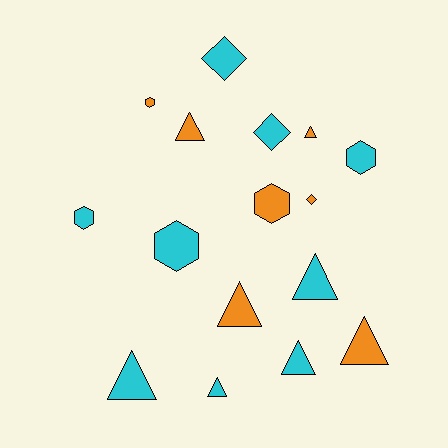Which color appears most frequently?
Cyan, with 9 objects.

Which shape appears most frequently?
Triangle, with 8 objects.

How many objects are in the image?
There are 16 objects.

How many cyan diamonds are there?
There are 2 cyan diamonds.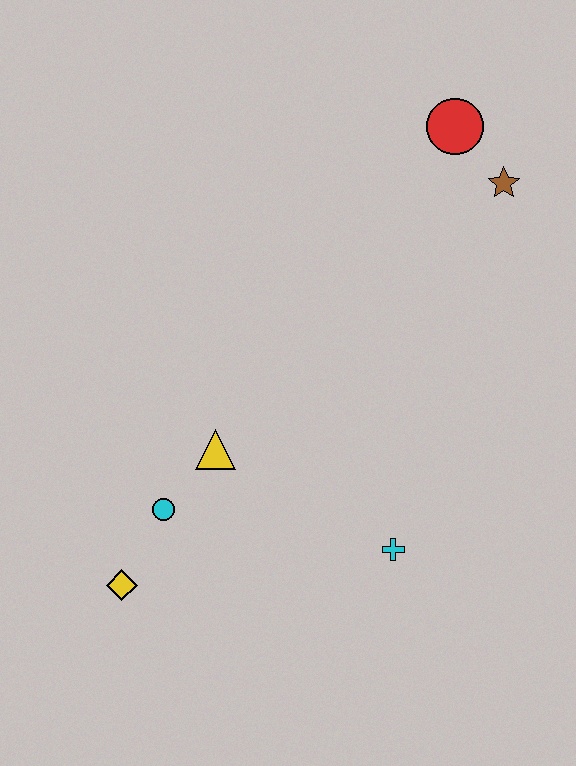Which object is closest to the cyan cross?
The yellow triangle is closest to the cyan cross.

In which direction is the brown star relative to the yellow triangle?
The brown star is to the right of the yellow triangle.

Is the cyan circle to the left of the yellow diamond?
No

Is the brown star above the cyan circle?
Yes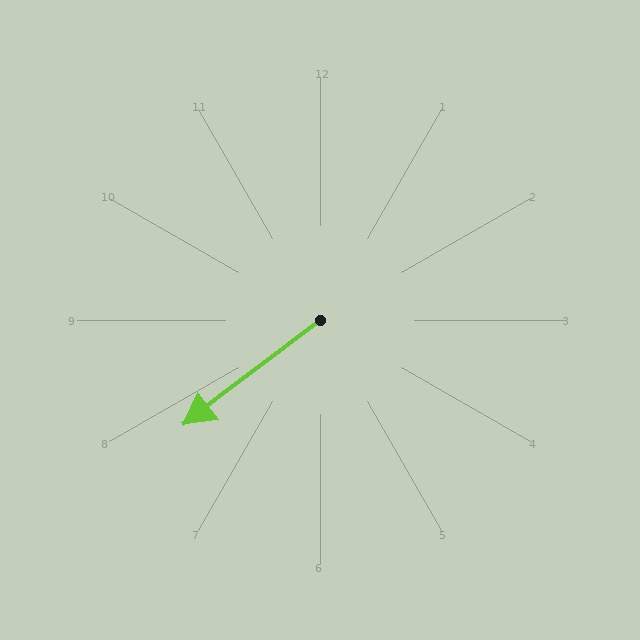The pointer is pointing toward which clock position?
Roughly 8 o'clock.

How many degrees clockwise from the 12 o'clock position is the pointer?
Approximately 233 degrees.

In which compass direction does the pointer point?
Southwest.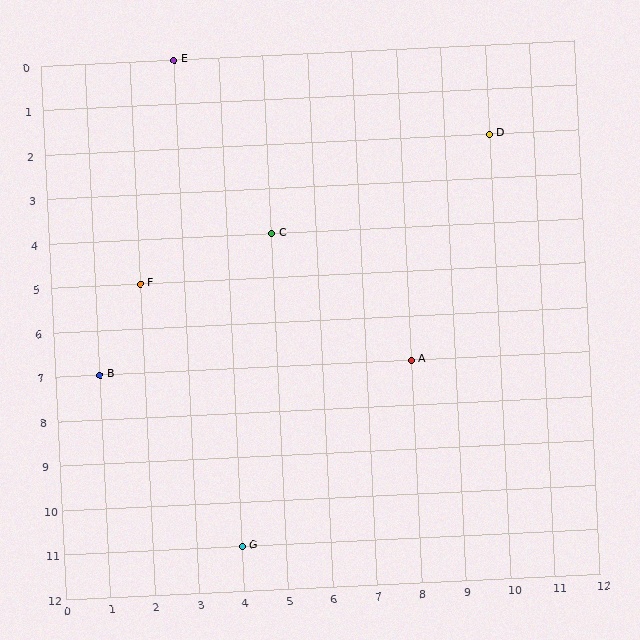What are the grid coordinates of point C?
Point C is at grid coordinates (5, 4).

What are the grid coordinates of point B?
Point B is at grid coordinates (1, 7).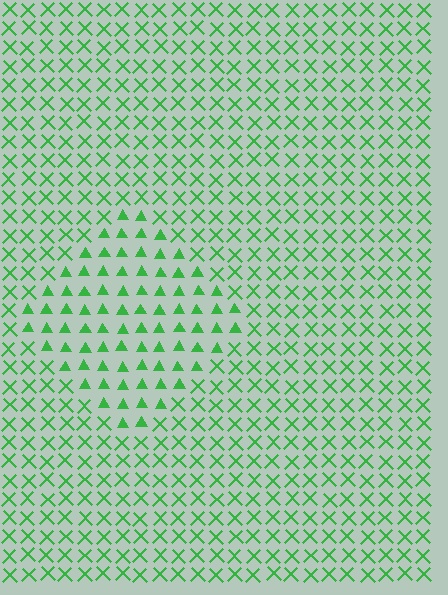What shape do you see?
I see a diamond.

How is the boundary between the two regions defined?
The boundary is defined by a change in element shape: triangles inside vs. X marks outside. All elements share the same color and spacing.